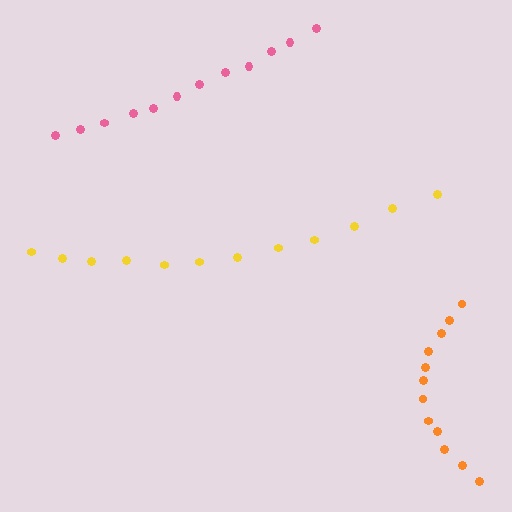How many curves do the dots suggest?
There are 3 distinct paths.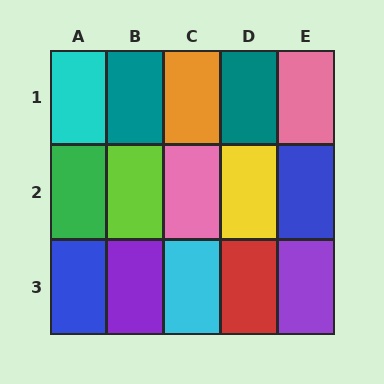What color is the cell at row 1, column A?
Cyan.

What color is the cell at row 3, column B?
Purple.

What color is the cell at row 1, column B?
Teal.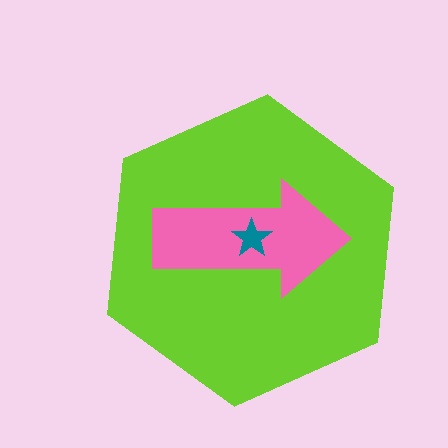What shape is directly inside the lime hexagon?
The pink arrow.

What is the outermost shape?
The lime hexagon.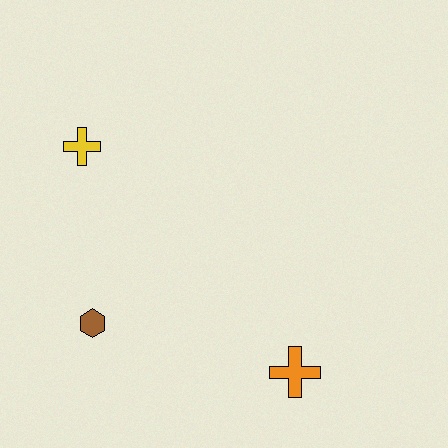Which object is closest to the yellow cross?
The brown hexagon is closest to the yellow cross.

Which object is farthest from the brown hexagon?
The orange cross is farthest from the brown hexagon.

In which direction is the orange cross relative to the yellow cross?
The orange cross is below the yellow cross.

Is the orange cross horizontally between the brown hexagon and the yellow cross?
No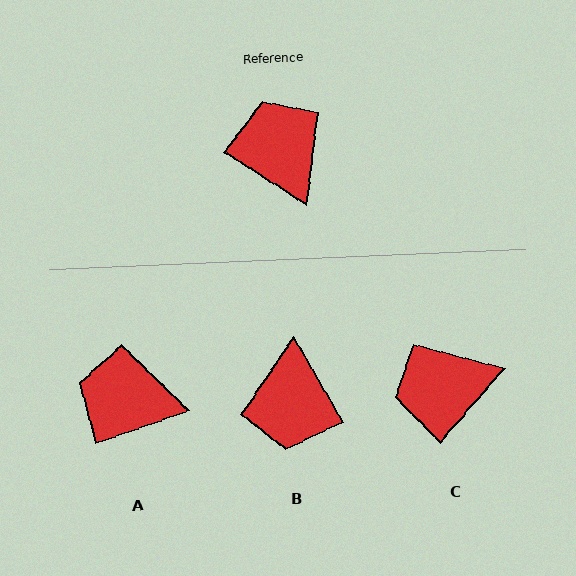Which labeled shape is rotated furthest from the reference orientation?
B, about 153 degrees away.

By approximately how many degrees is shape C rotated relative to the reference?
Approximately 82 degrees counter-clockwise.